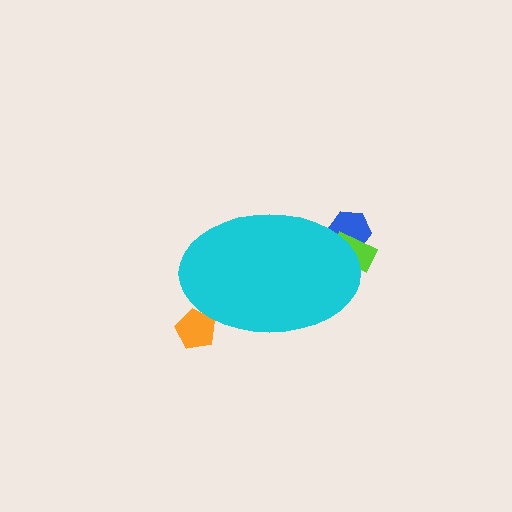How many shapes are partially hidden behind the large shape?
3 shapes are partially hidden.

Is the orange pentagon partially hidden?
Yes, the orange pentagon is partially hidden behind the cyan ellipse.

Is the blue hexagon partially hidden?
Yes, the blue hexagon is partially hidden behind the cyan ellipse.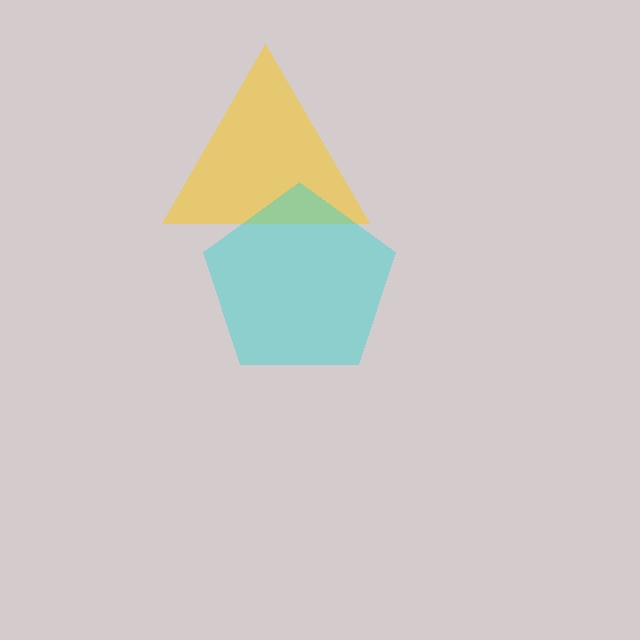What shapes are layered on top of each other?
The layered shapes are: a yellow triangle, a cyan pentagon.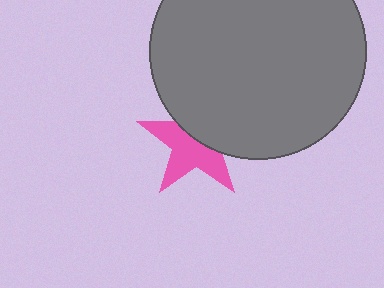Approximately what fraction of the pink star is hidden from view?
Roughly 44% of the pink star is hidden behind the gray circle.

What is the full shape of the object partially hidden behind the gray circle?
The partially hidden object is a pink star.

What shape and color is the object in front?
The object in front is a gray circle.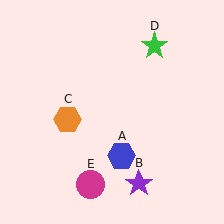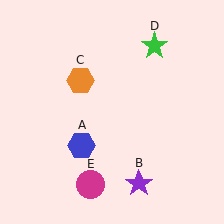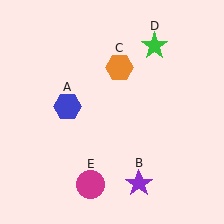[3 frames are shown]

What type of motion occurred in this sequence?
The blue hexagon (object A), orange hexagon (object C) rotated clockwise around the center of the scene.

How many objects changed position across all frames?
2 objects changed position: blue hexagon (object A), orange hexagon (object C).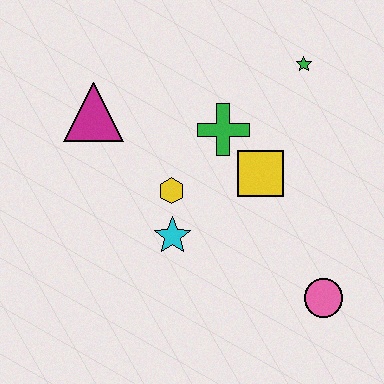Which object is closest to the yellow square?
The green cross is closest to the yellow square.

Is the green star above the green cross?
Yes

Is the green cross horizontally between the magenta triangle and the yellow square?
Yes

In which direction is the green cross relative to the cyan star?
The green cross is above the cyan star.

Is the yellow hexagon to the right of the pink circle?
No